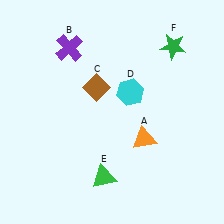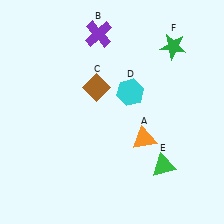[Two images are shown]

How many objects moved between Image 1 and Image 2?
2 objects moved between the two images.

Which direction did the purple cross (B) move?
The purple cross (B) moved right.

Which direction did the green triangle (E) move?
The green triangle (E) moved right.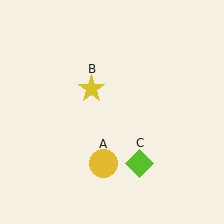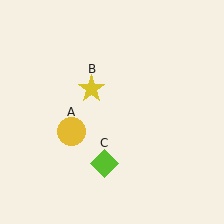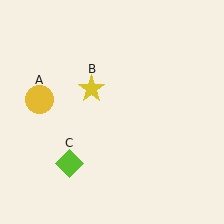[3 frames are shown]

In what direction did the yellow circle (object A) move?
The yellow circle (object A) moved up and to the left.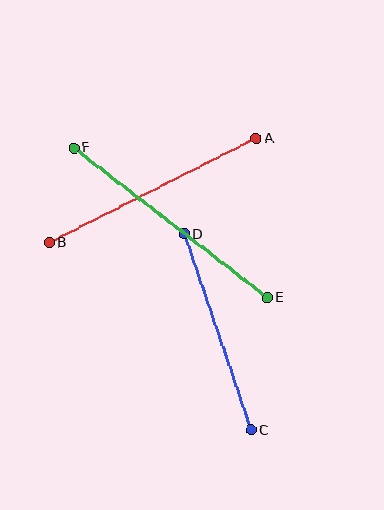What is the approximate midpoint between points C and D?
The midpoint is at approximately (217, 332) pixels.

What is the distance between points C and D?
The distance is approximately 207 pixels.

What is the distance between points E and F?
The distance is approximately 245 pixels.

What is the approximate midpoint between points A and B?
The midpoint is at approximately (153, 190) pixels.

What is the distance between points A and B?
The distance is approximately 232 pixels.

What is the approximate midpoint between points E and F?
The midpoint is at approximately (171, 223) pixels.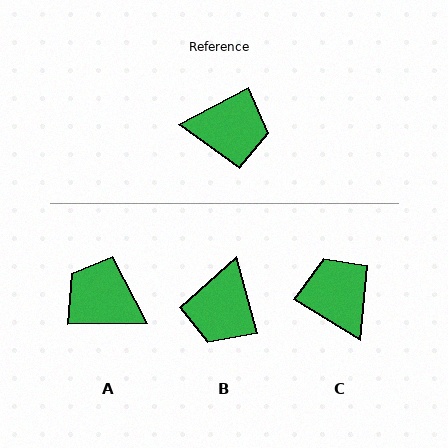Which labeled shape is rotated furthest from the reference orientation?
A, about 153 degrees away.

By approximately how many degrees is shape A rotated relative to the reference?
Approximately 153 degrees counter-clockwise.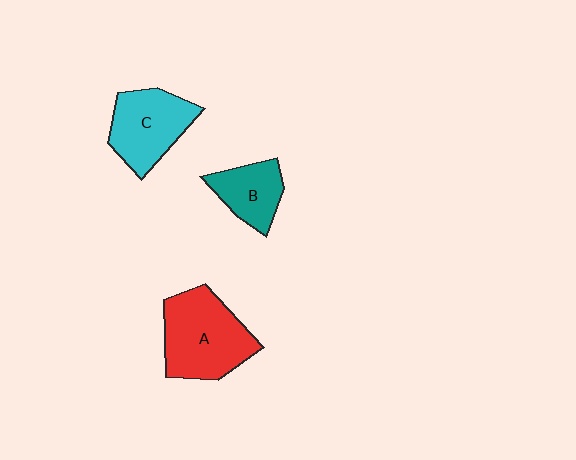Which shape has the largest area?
Shape A (red).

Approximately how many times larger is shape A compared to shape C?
Approximately 1.3 times.